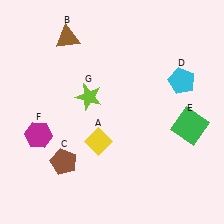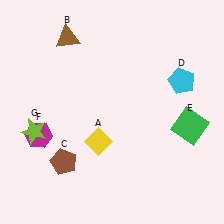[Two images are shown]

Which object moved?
The lime star (G) moved left.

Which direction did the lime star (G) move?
The lime star (G) moved left.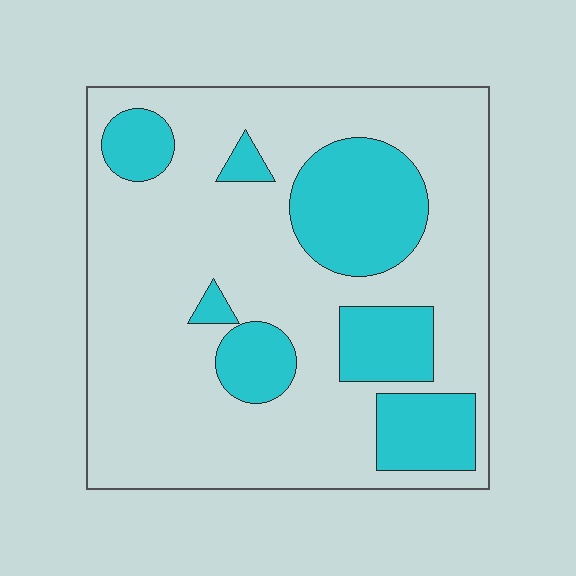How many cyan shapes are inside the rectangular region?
7.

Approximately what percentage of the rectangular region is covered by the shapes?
Approximately 25%.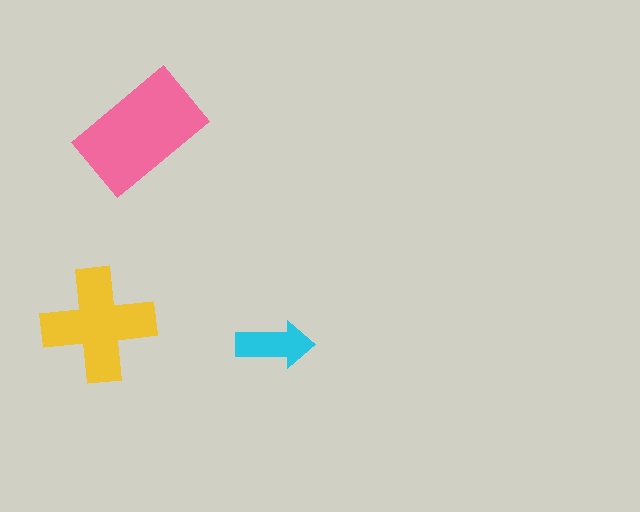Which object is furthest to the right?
The cyan arrow is rightmost.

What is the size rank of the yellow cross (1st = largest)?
2nd.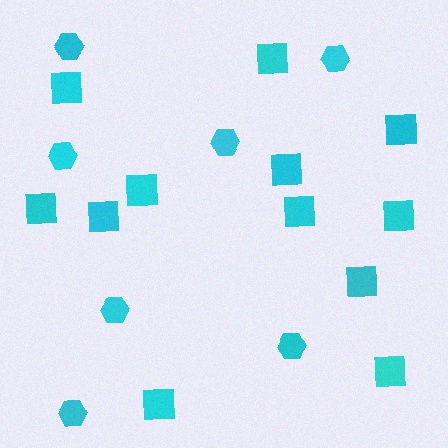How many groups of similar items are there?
There are 2 groups: one group of hexagons (7) and one group of squares (12).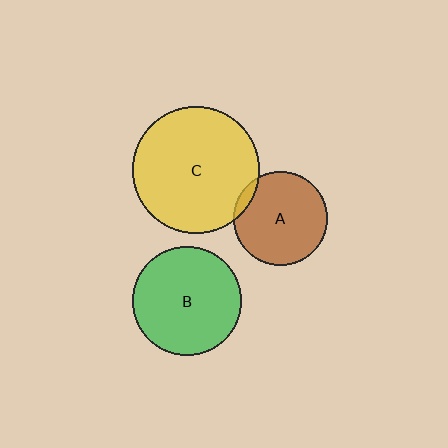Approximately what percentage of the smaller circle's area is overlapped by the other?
Approximately 5%.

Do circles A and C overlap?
Yes.